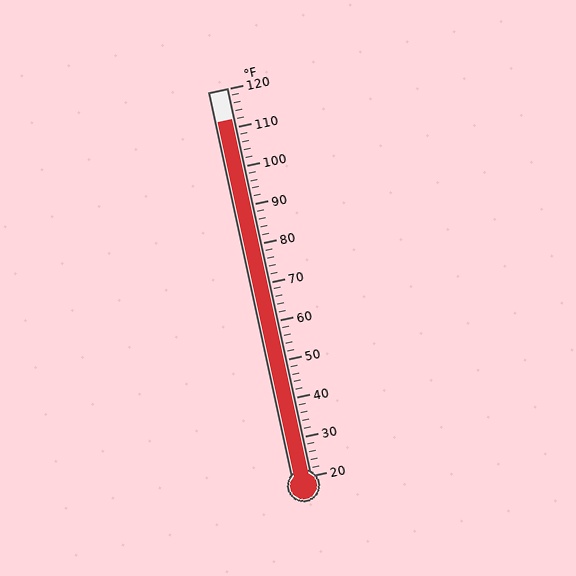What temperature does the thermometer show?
The thermometer shows approximately 112°F.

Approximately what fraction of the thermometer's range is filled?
The thermometer is filled to approximately 90% of its range.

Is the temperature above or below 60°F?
The temperature is above 60°F.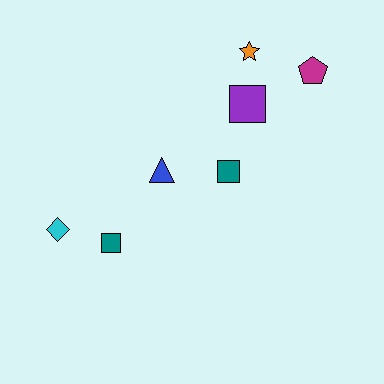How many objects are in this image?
There are 7 objects.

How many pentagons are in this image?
There is 1 pentagon.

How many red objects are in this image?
There are no red objects.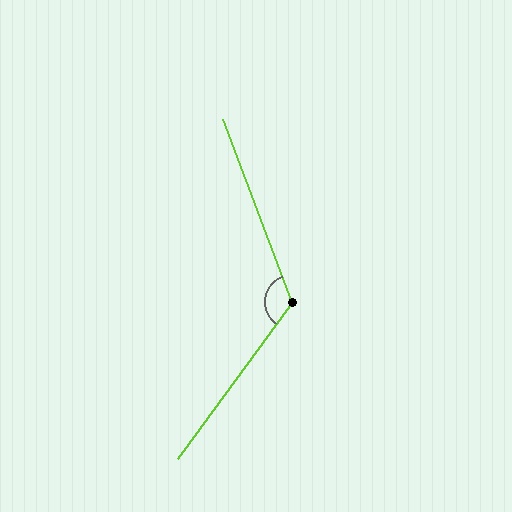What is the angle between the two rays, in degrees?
Approximately 123 degrees.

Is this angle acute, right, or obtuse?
It is obtuse.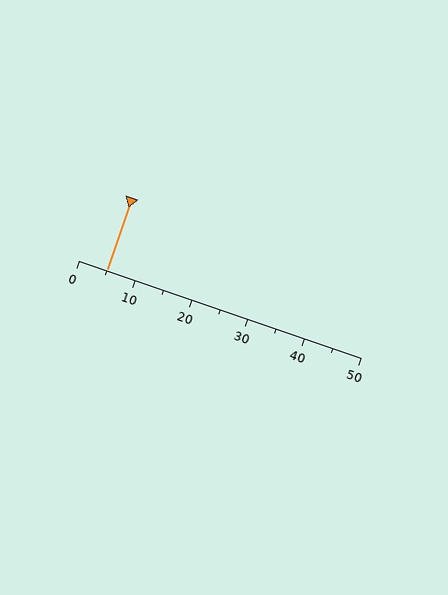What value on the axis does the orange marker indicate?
The marker indicates approximately 5.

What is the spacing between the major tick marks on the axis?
The major ticks are spaced 10 apart.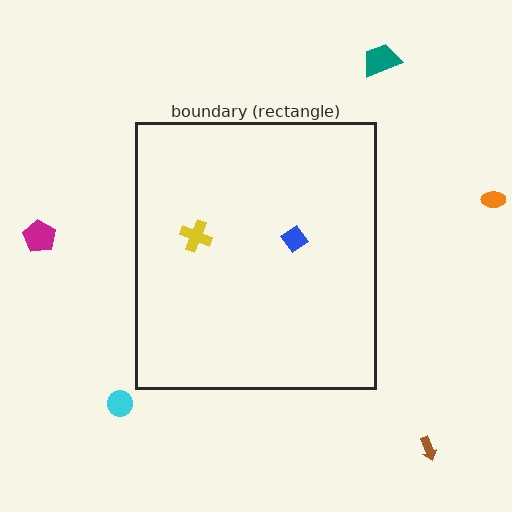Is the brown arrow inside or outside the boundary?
Outside.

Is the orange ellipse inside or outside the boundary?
Outside.